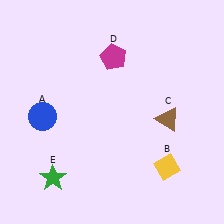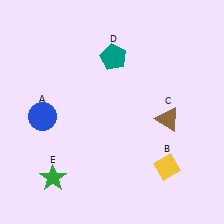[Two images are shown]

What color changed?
The pentagon (D) changed from magenta in Image 1 to teal in Image 2.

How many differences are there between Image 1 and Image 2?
There is 1 difference between the two images.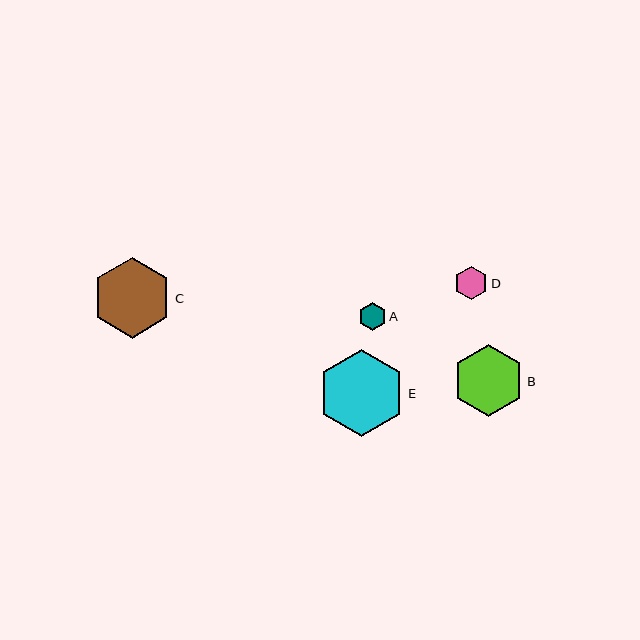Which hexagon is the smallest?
Hexagon A is the smallest with a size of approximately 28 pixels.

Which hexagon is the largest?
Hexagon E is the largest with a size of approximately 87 pixels.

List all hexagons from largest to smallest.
From largest to smallest: E, C, B, D, A.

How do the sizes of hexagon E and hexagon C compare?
Hexagon E and hexagon C are approximately the same size.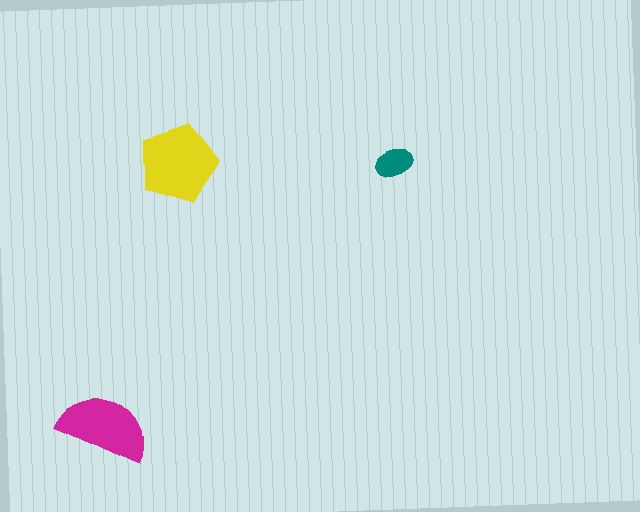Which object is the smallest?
The teal ellipse.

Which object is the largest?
The yellow pentagon.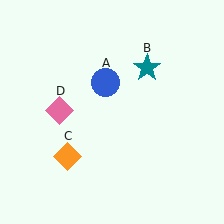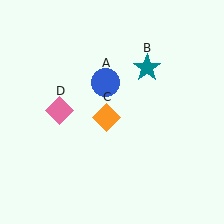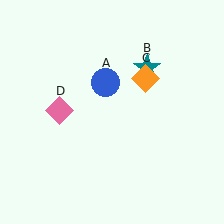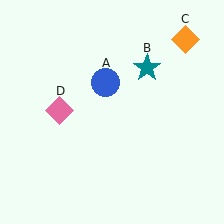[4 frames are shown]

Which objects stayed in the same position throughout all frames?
Blue circle (object A) and teal star (object B) and pink diamond (object D) remained stationary.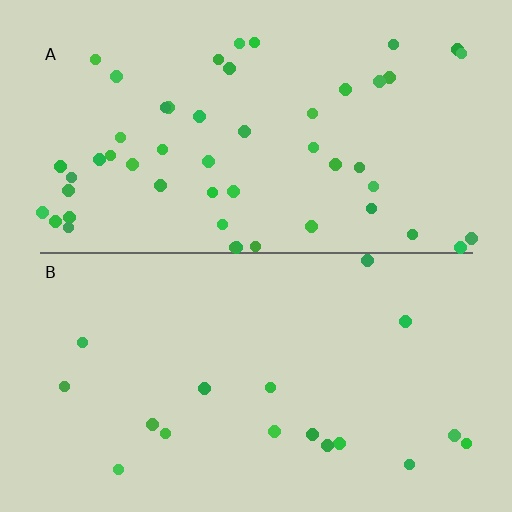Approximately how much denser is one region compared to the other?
Approximately 3.0× — region A over region B.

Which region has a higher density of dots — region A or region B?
A (the top).